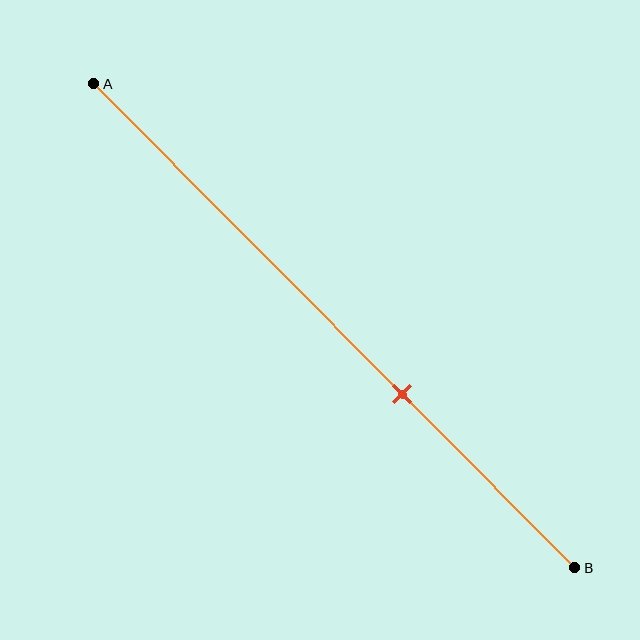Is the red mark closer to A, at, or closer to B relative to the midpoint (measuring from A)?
The red mark is closer to point B than the midpoint of segment AB.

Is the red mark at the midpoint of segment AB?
No, the mark is at about 65% from A, not at the 50% midpoint.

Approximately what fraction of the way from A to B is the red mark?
The red mark is approximately 65% of the way from A to B.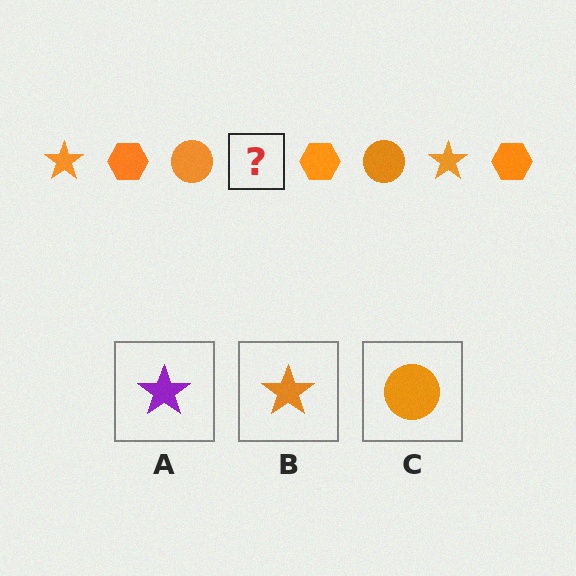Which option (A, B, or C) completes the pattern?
B.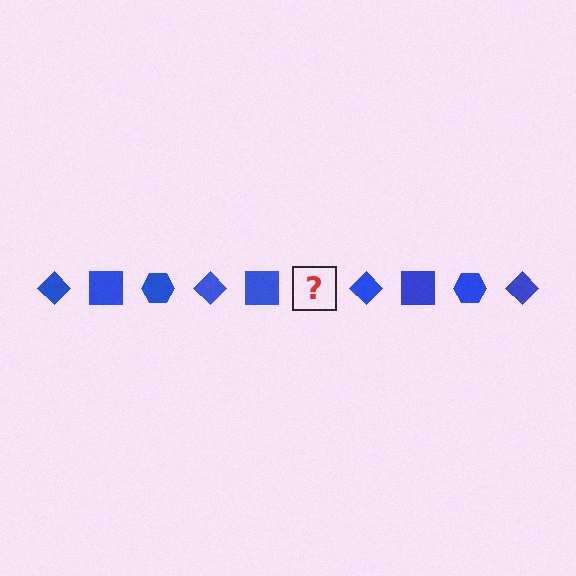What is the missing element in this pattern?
The missing element is a blue hexagon.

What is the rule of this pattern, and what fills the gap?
The rule is that the pattern cycles through diamond, square, hexagon shapes in blue. The gap should be filled with a blue hexagon.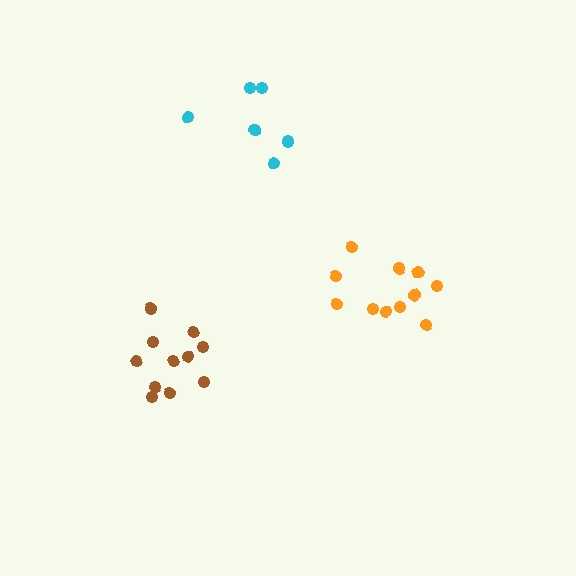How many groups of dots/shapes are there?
There are 3 groups.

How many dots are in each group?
Group 1: 11 dots, Group 2: 11 dots, Group 3: 6 dots (28 total).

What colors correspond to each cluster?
The clusters are colored: brown, orange, cyan.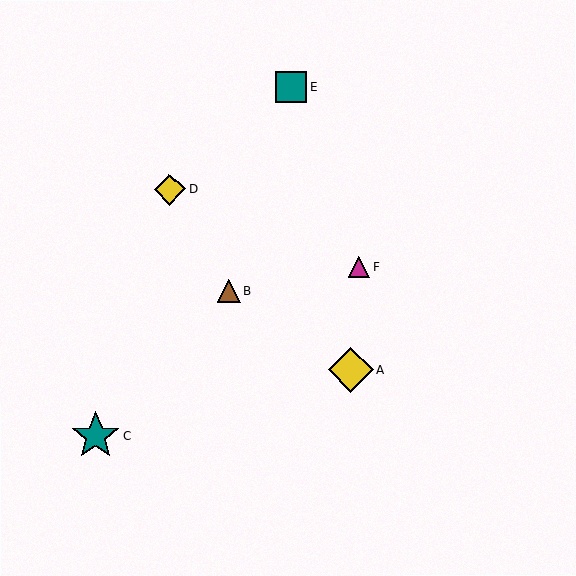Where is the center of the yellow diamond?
The center of the yellow diamond is at (169, 189).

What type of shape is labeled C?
Shape C is a teal star.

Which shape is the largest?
The teal star (labeled C) is the largest.